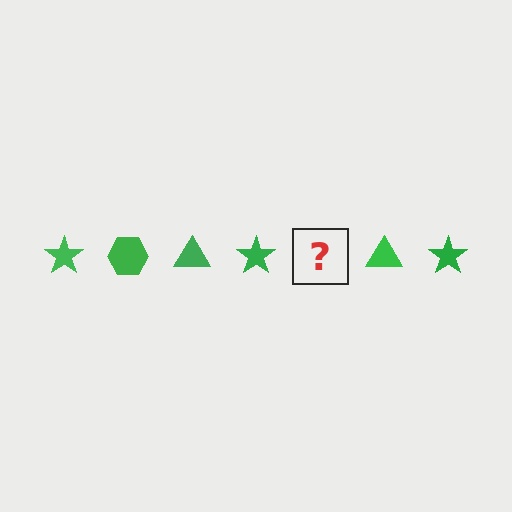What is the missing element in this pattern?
The missing element is a green hexagon.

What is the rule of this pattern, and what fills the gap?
The rule is that the pattern cycles through star, hexagon, triangle shapes in green. The gap should be filled with a green hexagon.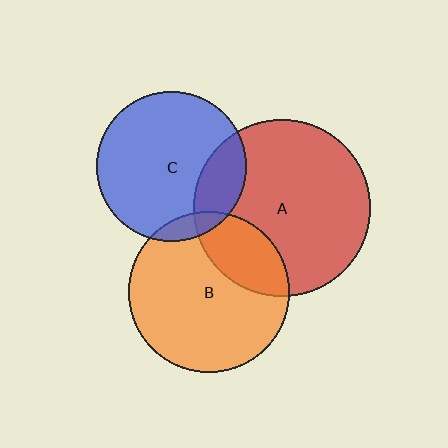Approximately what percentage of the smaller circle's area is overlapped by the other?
Approximately 20%.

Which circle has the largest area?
Circle A (red).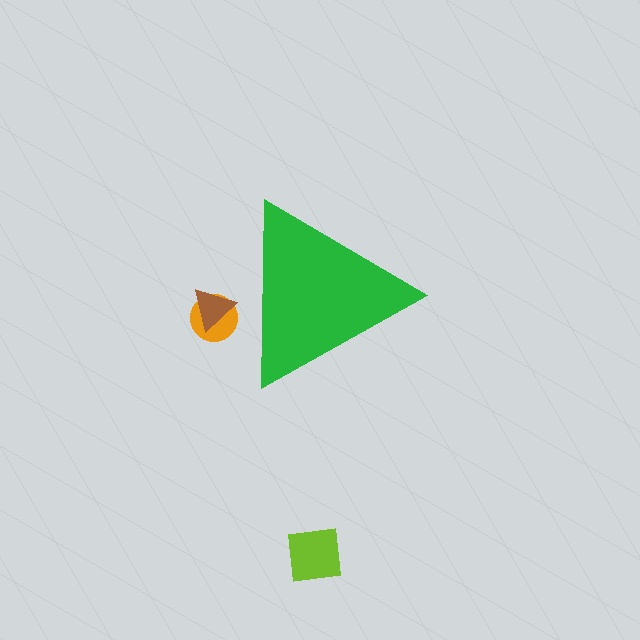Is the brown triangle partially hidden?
Yes, the brown triangle is partially hidden behind the green triangle.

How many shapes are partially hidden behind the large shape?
2 shapes are partially hidden.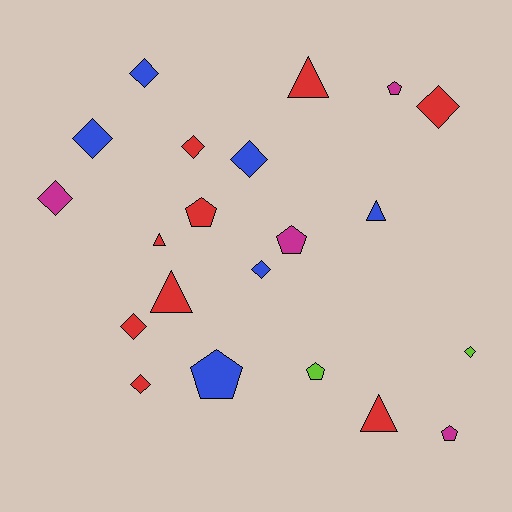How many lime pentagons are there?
There is 1 lime pentagon.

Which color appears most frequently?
Red, with 9 objects.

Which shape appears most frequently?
Diamond, with 10 objects.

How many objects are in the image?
There are 21 objects.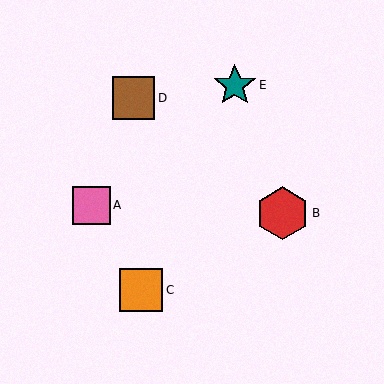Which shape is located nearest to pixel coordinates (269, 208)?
The red hexagon (labeled B) at (283, 213) is nearest to that location.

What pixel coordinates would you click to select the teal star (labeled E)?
Click at (235, 85) to select the teal star E.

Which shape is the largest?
The red hexagon (labeled B) is the largest.